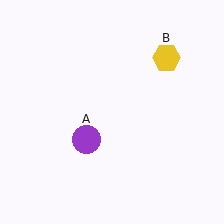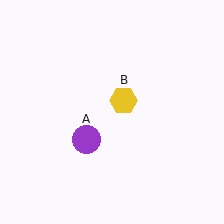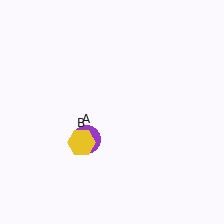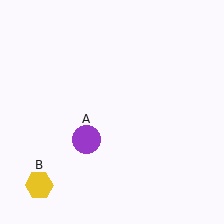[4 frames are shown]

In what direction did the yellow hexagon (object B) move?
The yellow hexagon (object B) moved down and to the left.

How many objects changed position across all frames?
1 object changed position: yellow hexagon (object B).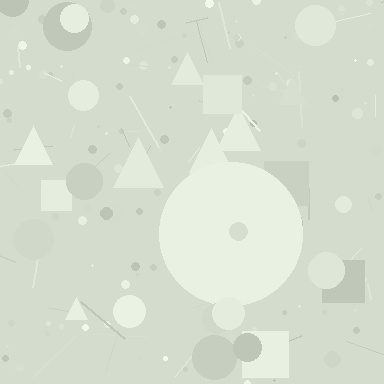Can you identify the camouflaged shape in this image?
The camouflaged shape is a circle.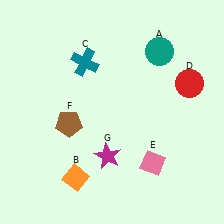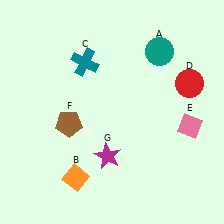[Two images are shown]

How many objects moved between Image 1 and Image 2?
1 object moved between the two images.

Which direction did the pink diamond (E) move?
The pink diamond (E) moved right.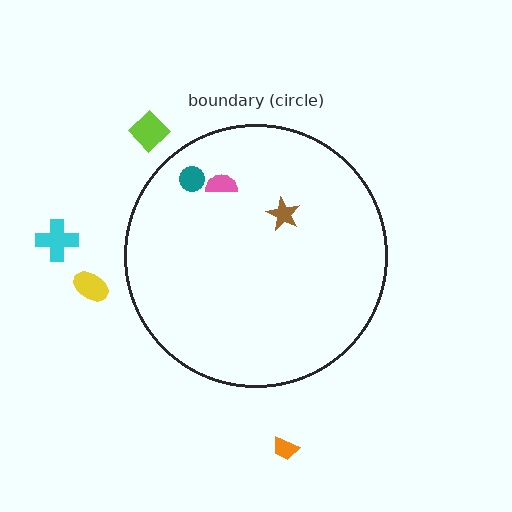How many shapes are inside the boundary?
3 inside, 4 outside.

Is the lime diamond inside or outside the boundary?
Outside.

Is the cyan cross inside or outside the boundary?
Outside.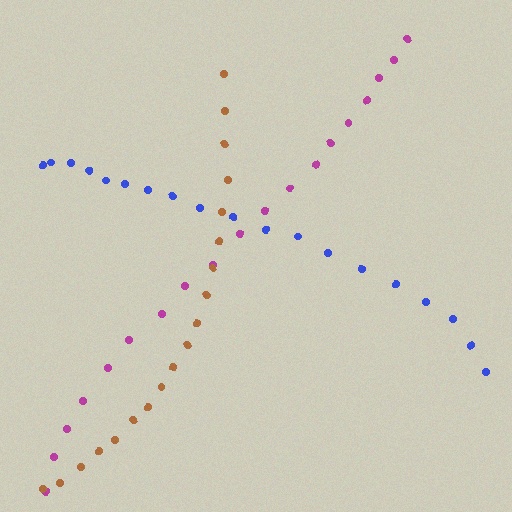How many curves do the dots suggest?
There are 3 distinct paths.